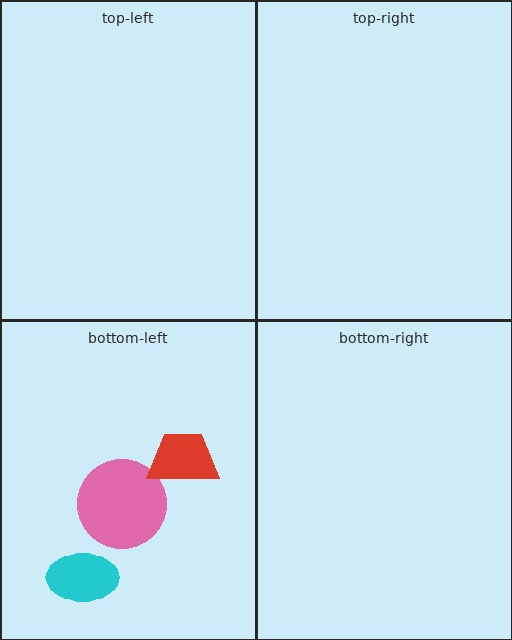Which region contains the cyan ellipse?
The bottom-left region.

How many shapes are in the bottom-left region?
3.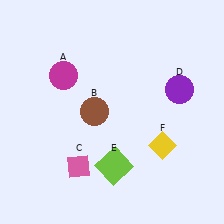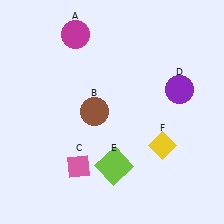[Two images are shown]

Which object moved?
The magenta circle (A) moved up.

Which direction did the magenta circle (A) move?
The magenta circle (A) moved up.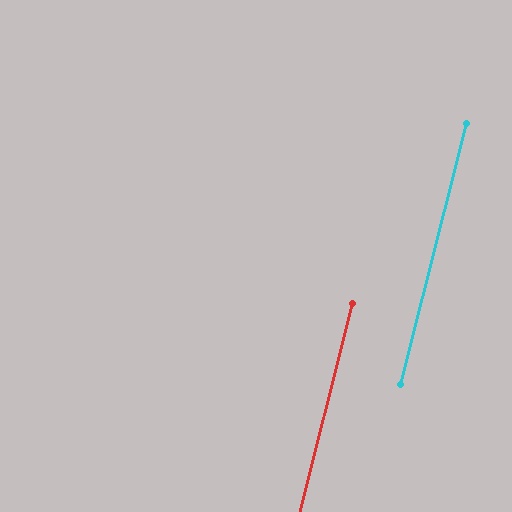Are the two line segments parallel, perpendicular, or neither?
Parallel — their directions differ by only 0.1°.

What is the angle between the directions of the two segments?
Approximately 0 degrees.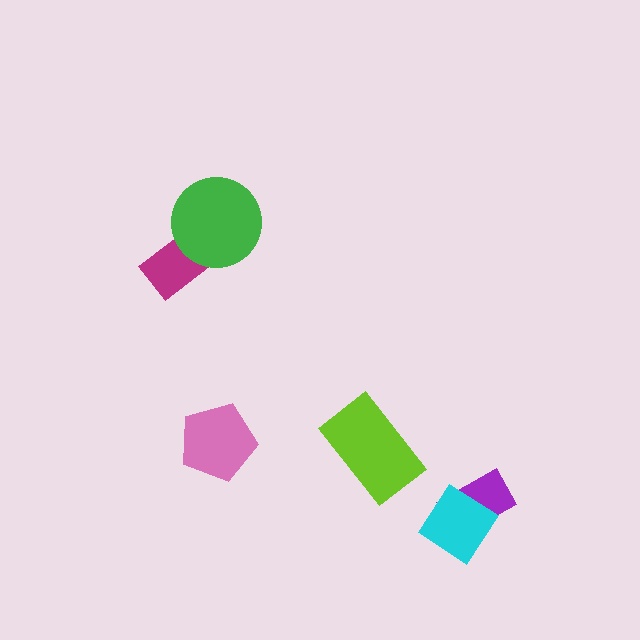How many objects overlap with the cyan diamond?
1 object overlaps with the cyan diamond.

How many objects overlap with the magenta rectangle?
1 object overlaps with the magenta rectangle.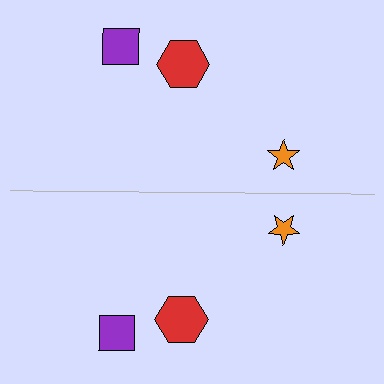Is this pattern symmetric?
Yes, this pattern has bilateral (reflection) symmetry.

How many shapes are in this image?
There are 6 shapes in this image.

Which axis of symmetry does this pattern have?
The pattern has a horizontal axis of symmetry running through the center of the image.